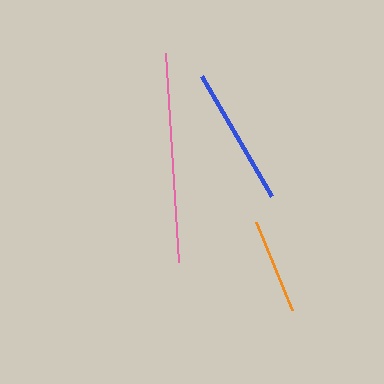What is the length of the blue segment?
The blue segment is approximately 139 pixels long.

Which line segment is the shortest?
The orange line is the shortest at approximately 95 pixels.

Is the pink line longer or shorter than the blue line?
The pink line is longer than the blue line.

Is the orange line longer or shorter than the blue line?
The blue line is longer than the orange line.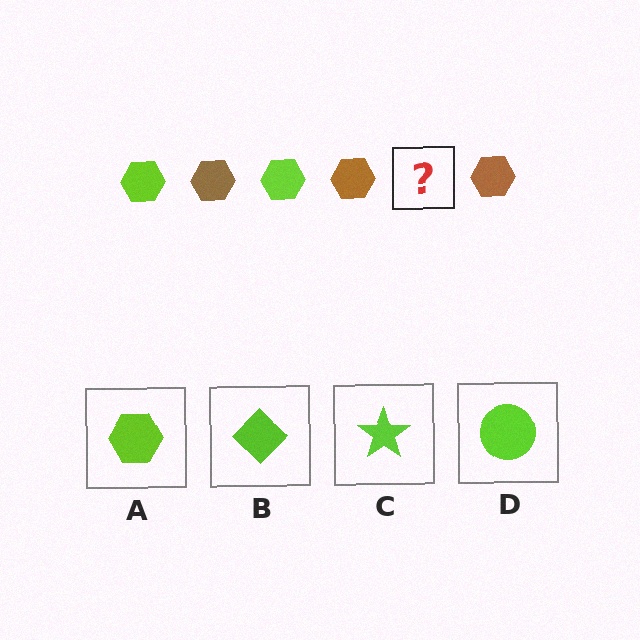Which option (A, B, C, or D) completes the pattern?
A.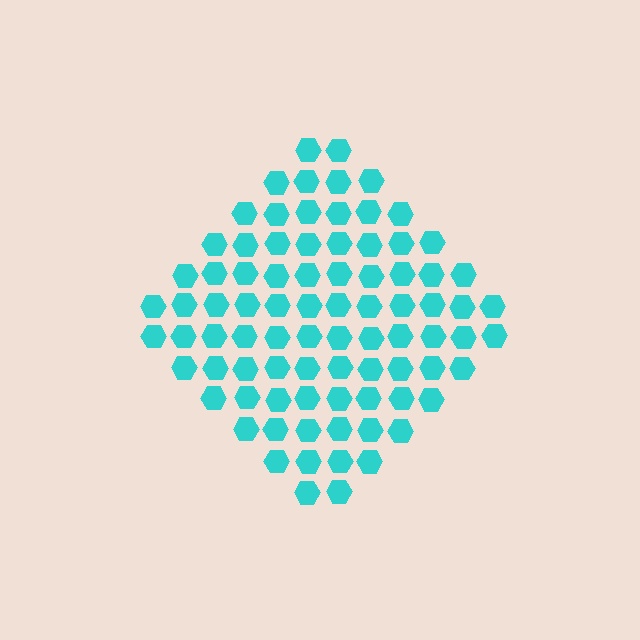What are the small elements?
The small elements are hexagons.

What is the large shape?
The large shape is a diamond.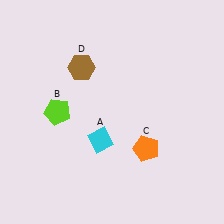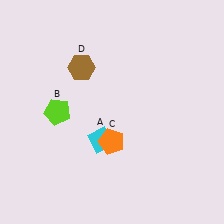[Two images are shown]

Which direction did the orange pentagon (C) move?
The orange pentagon (C) moved left.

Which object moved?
The orange pentagon (C) moved left.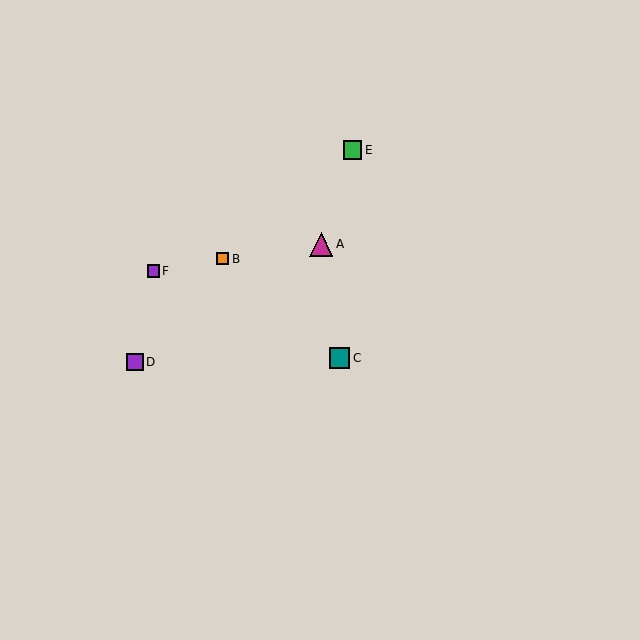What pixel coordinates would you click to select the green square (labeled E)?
Click at (352, 150) to select the green square E.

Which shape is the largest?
The magenta triangle (labeled A) is the largest.